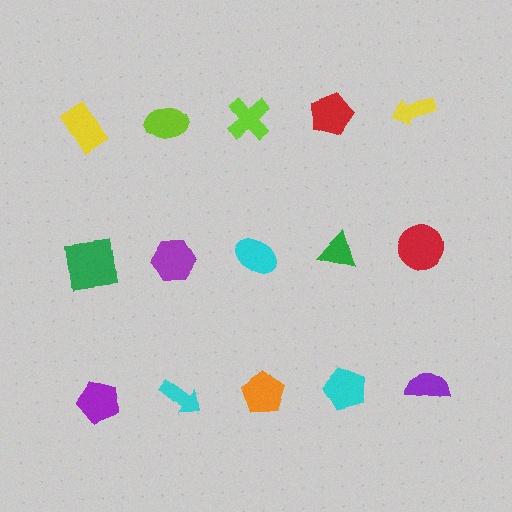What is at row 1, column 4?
A red pentagon.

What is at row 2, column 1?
A green square.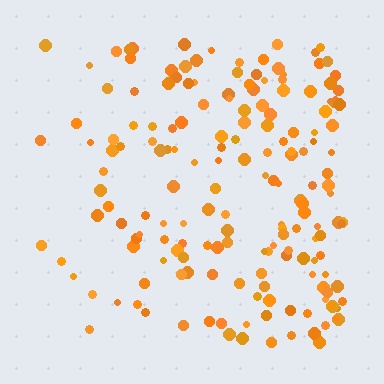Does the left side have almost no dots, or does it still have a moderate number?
Still a moderate number, just noticeably fewer than the right.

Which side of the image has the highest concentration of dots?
The right.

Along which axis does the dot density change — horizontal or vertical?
Horizontal.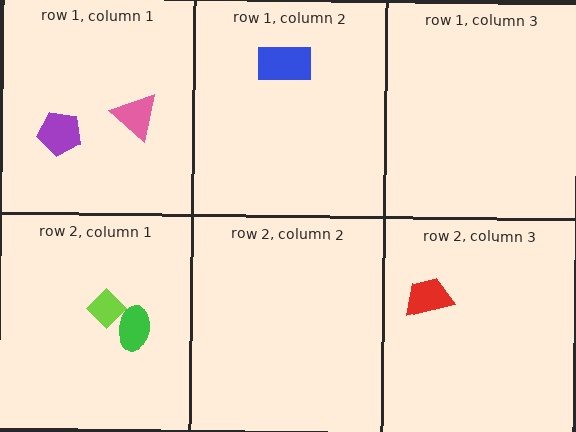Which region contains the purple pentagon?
The row 1, column 1 region.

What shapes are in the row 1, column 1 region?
The purple pentagon, the pink triangle.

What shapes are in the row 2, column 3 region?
The red trapezoid.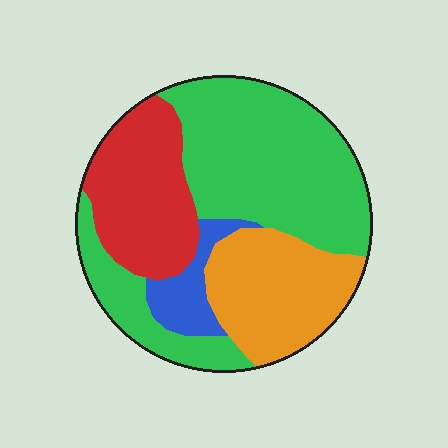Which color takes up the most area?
Green, at roughly 50%.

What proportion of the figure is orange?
Orange takes up less than a quarter of the figure.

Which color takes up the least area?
Blue, at roughly 5%.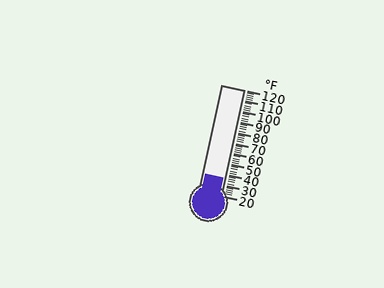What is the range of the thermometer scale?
The thermometer scale ranges from 20°F to 120°F.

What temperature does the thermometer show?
The thermometer shows approximately 36°F.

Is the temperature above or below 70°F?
The temperature is below 70°F.